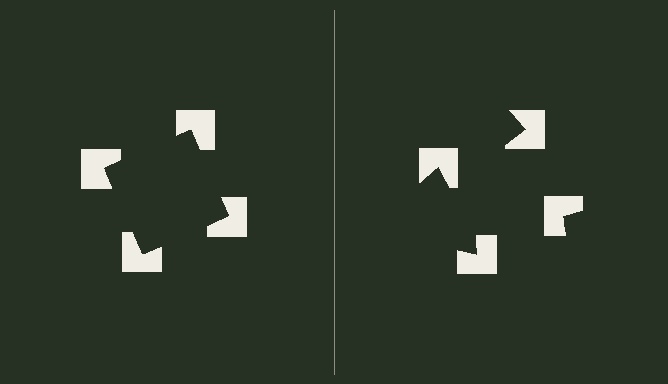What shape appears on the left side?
An illusory square.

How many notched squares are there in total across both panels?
8 — 4 on each side.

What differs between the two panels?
The notched squares are positioned identically on both sides; only the wedge orientations differ. On the left they align to a square; on the right they are misaligned.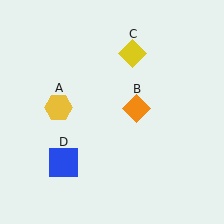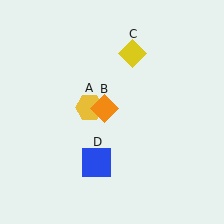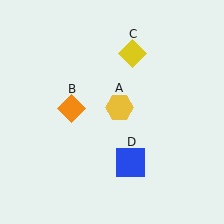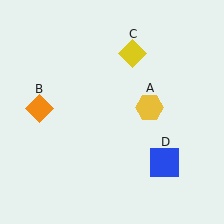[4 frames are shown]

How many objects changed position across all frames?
3 objects changed position: yellow hexagon (object A), orange diamond (object B), blue square (object D).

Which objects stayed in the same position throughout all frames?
Yellow diamond (object C) remained stationary.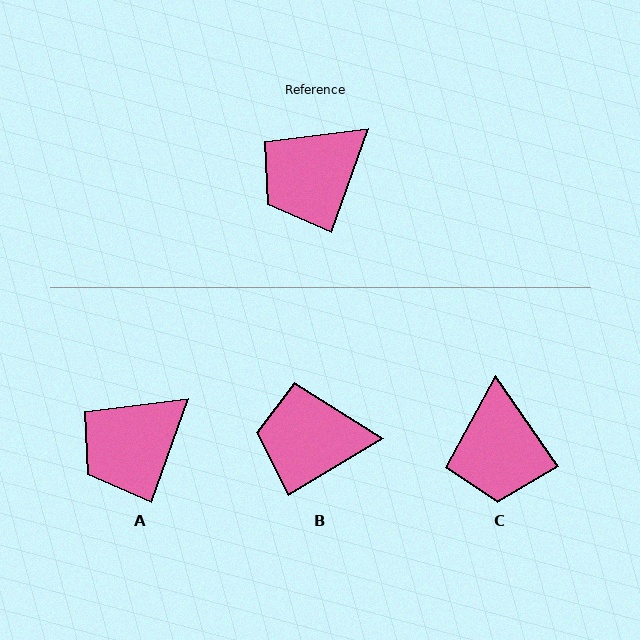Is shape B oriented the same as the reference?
No, it is off by about 39 degrees.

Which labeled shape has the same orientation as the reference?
A.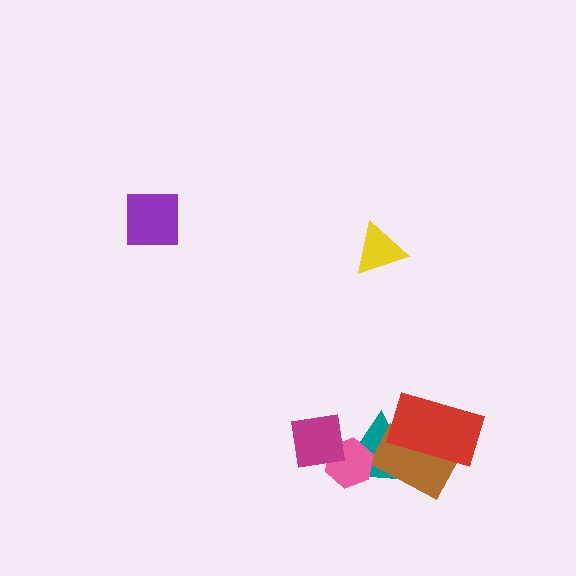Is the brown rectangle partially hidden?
Yes, it is partially covered by another shape.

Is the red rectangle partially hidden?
No, no other shape covers it.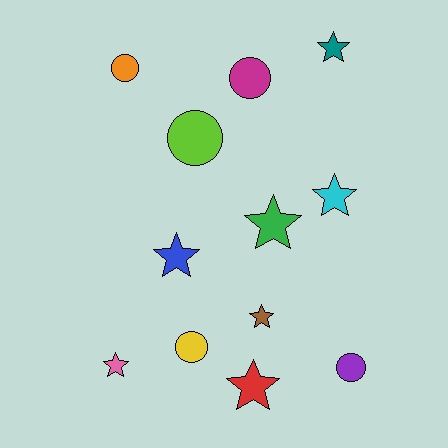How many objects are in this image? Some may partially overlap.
There are 12 objects.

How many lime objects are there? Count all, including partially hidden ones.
There is 1 lime object.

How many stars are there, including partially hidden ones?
There are 7 stars.